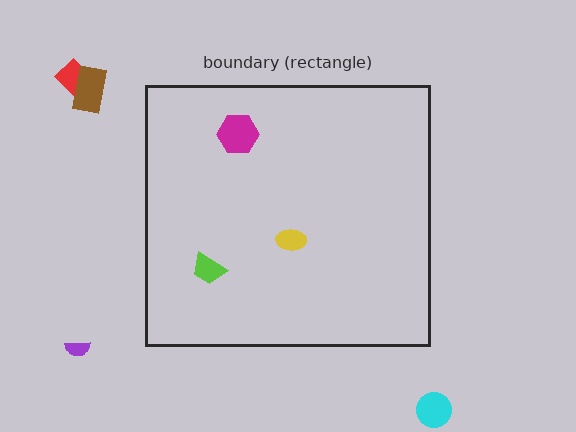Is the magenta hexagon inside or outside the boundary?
Inside.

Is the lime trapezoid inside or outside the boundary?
Inside.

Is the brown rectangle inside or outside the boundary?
Outside.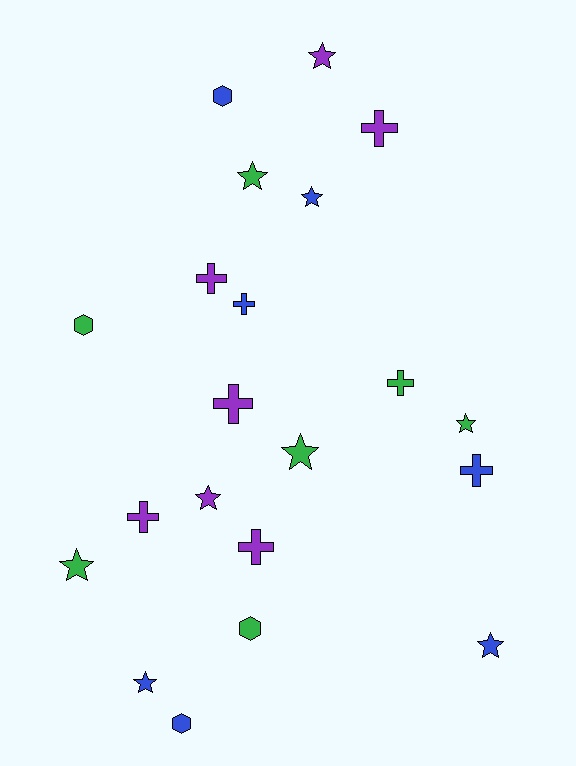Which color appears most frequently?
Green, with 7 objects.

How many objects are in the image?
There are 21 objects.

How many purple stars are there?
There are 2 purple stars.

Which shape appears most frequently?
Star, with 9 objects.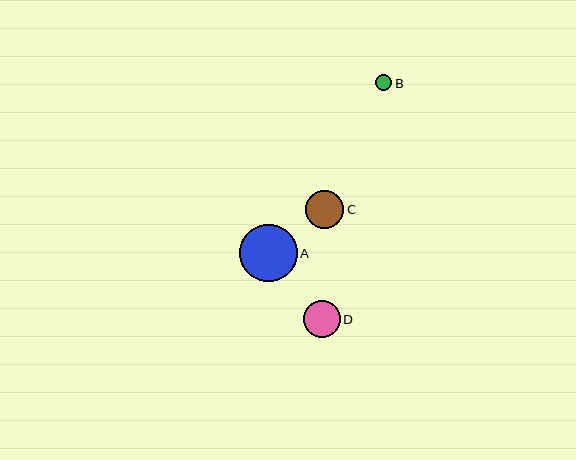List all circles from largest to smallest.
From largest to smallest: A, C, D, B.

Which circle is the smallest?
Circle B is the smallest with a size of approximately 16 pixels.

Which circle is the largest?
Circle A is the largest with a size of approximately 57 pixels.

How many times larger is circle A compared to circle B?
Circle A is approximately 3.6 times the size of circle B.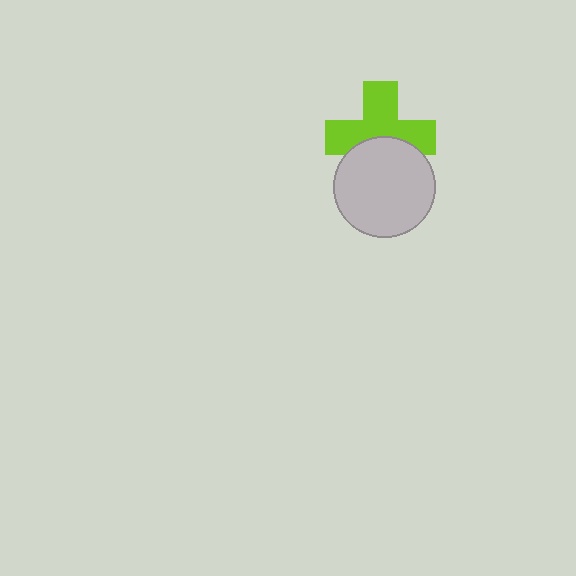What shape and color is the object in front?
The object in front is a light gray circle.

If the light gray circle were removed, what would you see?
You would see the complete lime cross.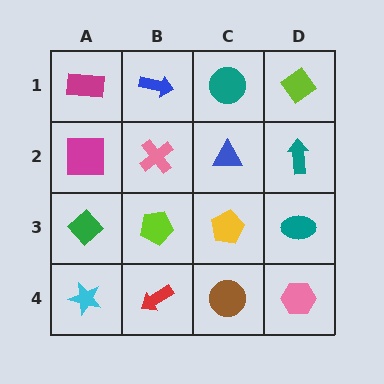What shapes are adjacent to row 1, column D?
A teal arrow (row 2, column D), a teal circle (row 1, column C).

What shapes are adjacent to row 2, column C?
A teal circle (row 1, column C), a yellow pentagon (row 3, column C), a pink cross (row 2, column B), a teal arrow (row 2, column D).